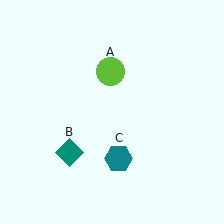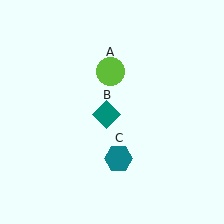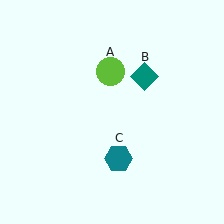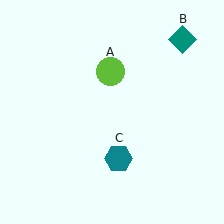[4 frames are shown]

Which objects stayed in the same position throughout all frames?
Lime circle (object A) and teal hexagon (object C) remained stationary.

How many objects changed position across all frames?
1 object changed position: teal diamond (object B).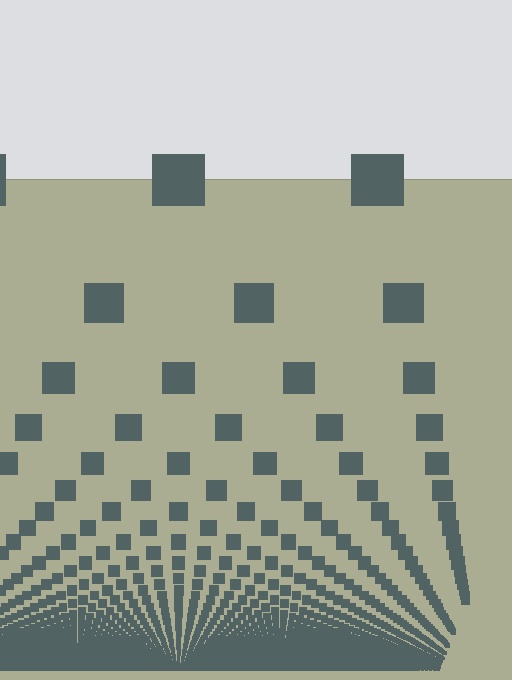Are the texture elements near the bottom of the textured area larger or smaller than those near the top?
Smaller. The gradient is inverted — elements near the bottom are smaller and denser.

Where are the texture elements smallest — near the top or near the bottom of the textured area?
Near the bottom.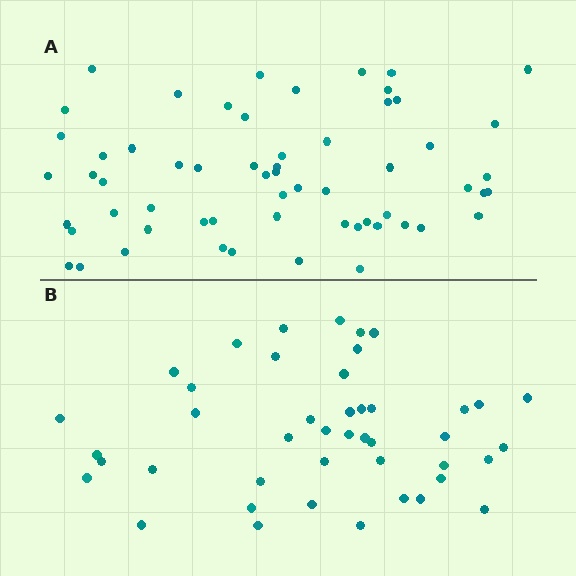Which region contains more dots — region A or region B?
Region A (the top region) has more dots.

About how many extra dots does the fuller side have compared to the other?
Region A has approximately 15 more dots than region B.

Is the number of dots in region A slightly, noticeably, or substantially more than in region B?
Region A has noticeably more, but not dramatically so. The ratio is roughly 1.4 to 1.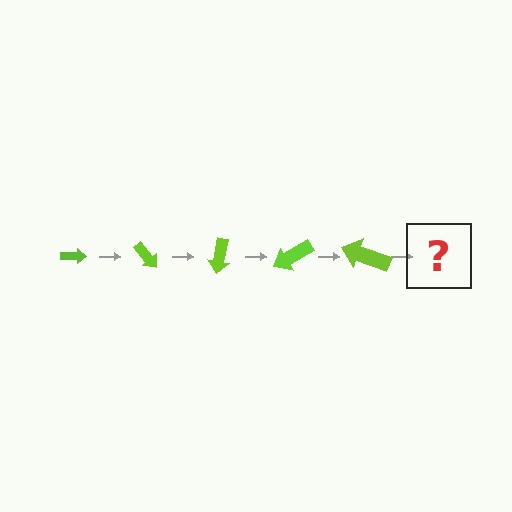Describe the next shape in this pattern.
It should be an arrow, larger than the previous one and rotated 250 degrees from the start.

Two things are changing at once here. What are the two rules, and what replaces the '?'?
The two rules are that the arrow grows larger each step and it rotates 50 degrees each step. The '?' should be an arrow, larger than the previous one and rotated 250 degrees from the start.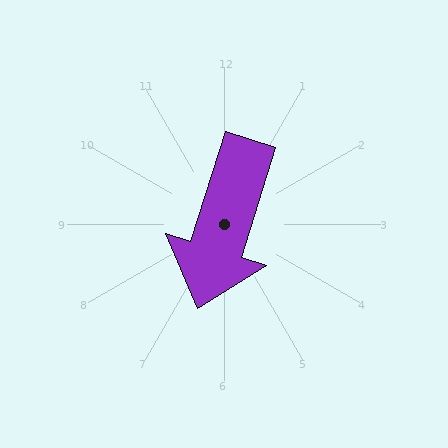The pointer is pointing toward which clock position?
Roughly 7 o'clock.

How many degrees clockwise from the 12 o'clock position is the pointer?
Approximately 198 degrees.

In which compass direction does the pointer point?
South.